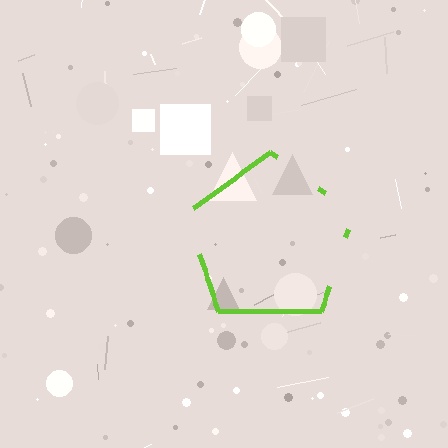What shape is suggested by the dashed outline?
The dashed outline suggests a pentagon.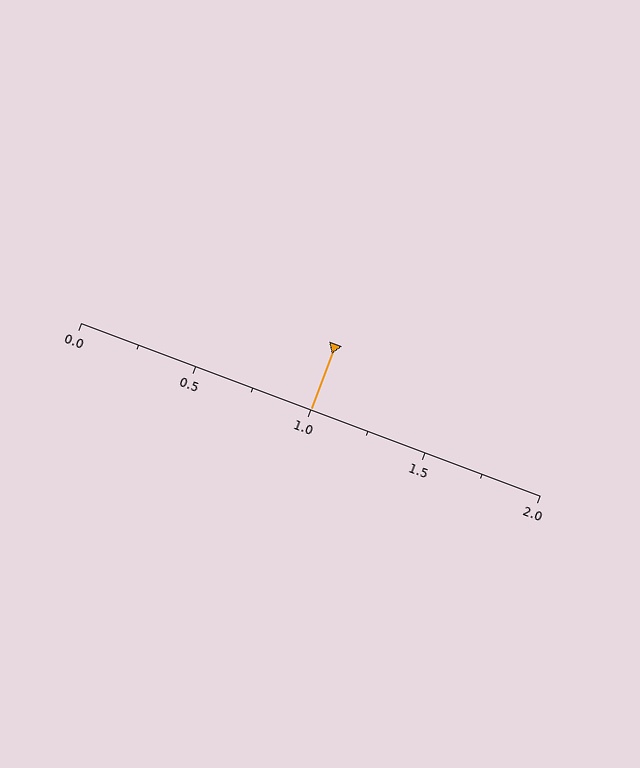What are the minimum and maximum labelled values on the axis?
The axis runs from 0.0 to 2.0.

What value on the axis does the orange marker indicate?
The marker indicates approximately 1.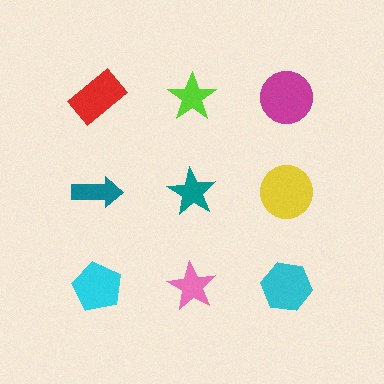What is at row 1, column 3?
A magenta circle.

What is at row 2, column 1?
A teal arrow.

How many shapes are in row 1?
3 shapes.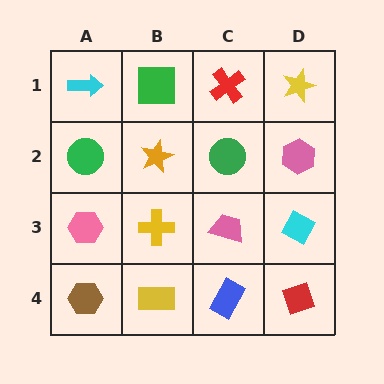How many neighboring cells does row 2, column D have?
3.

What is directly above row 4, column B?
A yellow cross.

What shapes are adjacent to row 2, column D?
A yellow star (row 1, column D), a cyan diamond (row 3, column D), a green circle (row 2, column C).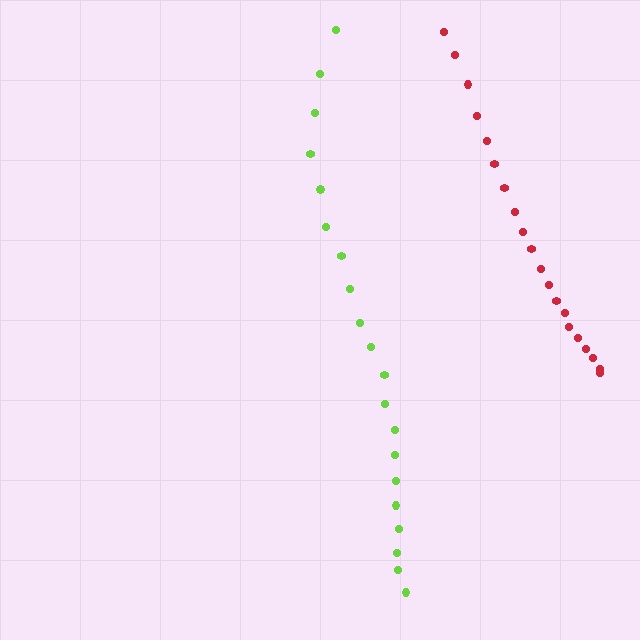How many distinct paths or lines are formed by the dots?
There are 2 distinct paths.